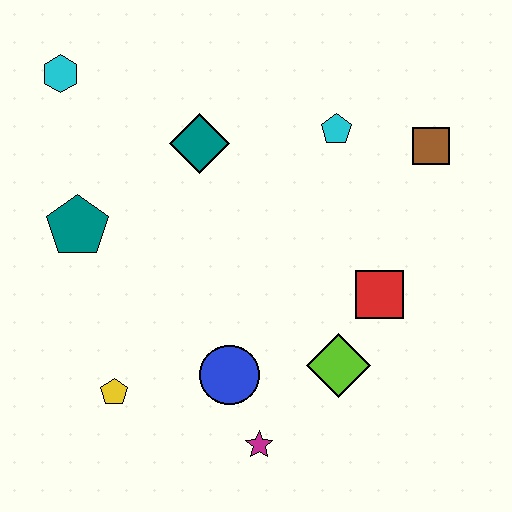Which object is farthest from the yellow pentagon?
The brown square is farthest from the yellow pentagon.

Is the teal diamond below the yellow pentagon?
No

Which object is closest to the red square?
The lime diamond is closest to the red square.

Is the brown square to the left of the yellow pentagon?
No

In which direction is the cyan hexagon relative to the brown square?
The cyan hexagon is to the left of the brown square.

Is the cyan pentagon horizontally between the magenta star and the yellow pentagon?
No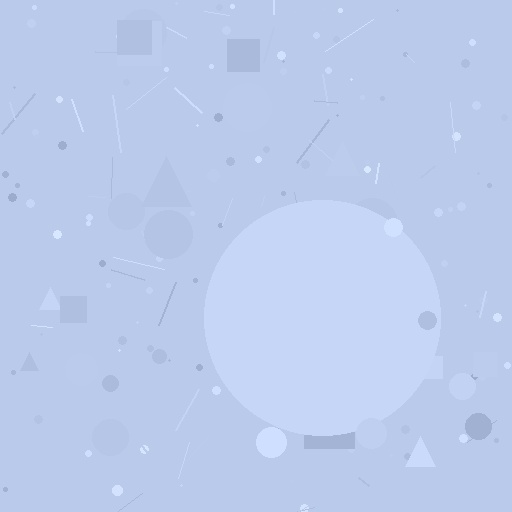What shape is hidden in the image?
A circle is hidden in the image.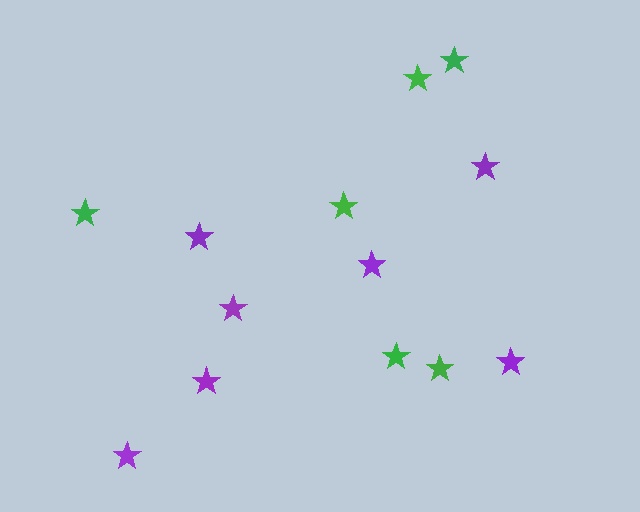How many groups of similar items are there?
There are 2 groups: one group of purple stars (7) and one group of green stars (6).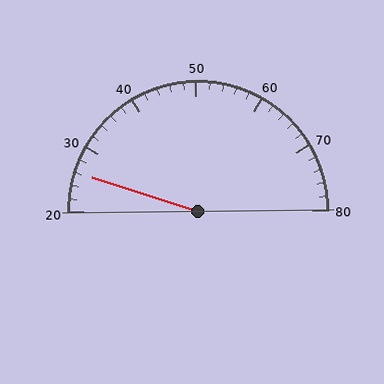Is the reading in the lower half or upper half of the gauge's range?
The reading is in the lower half of the range (20 to 80).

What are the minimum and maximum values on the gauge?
The gauge ranges from 20 to 80.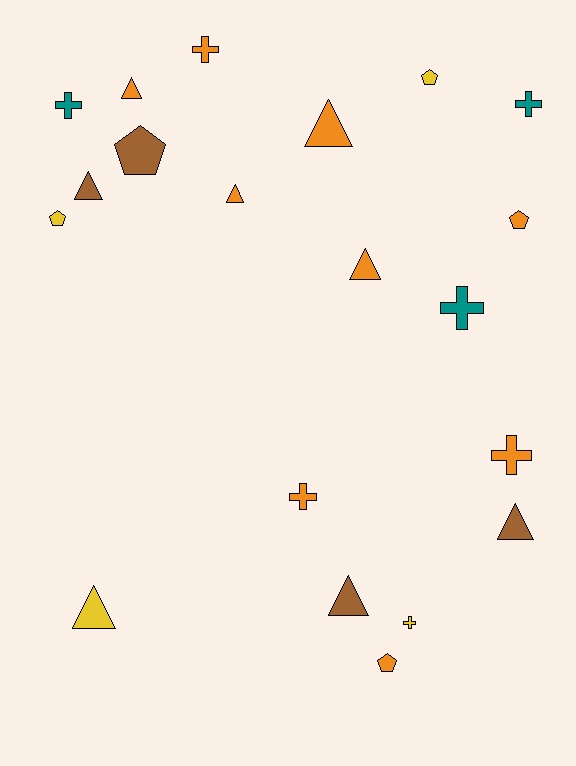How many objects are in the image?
There are 20 objects.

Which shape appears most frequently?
Triangle, with 8 objects.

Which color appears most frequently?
Orange, with 9 objects.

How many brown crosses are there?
There are no brown crosses.